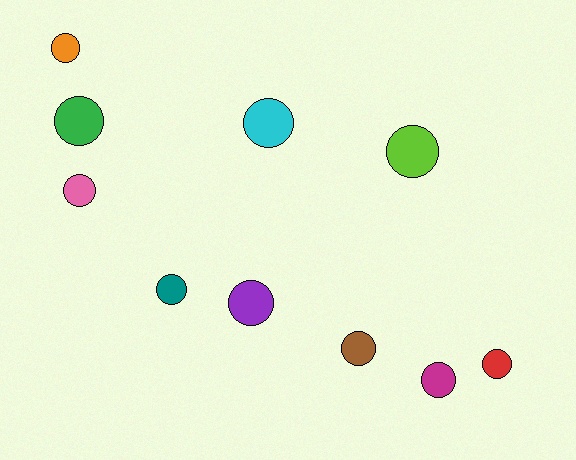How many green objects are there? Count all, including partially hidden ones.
There is 1 green object.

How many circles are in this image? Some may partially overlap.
There are 10 circles.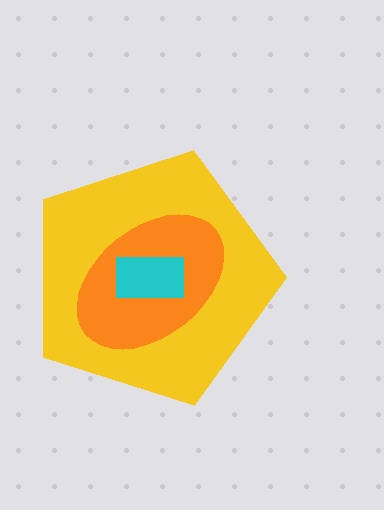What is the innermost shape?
The cyan rectangle.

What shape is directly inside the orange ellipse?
The cyan rectangle.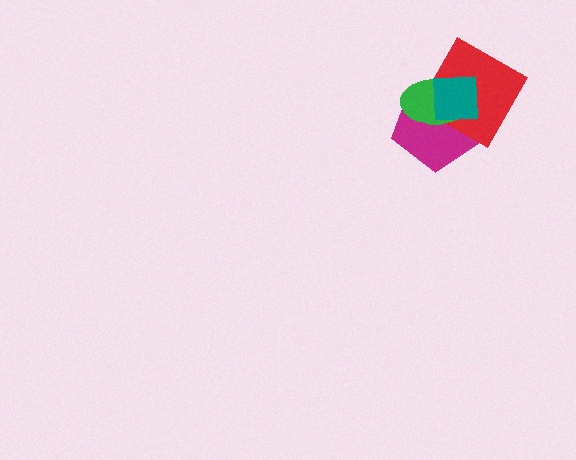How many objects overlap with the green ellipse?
3 objects overlap with the green ellipse.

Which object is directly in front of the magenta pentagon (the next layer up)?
The red square is directly in front of the magenta pentagon.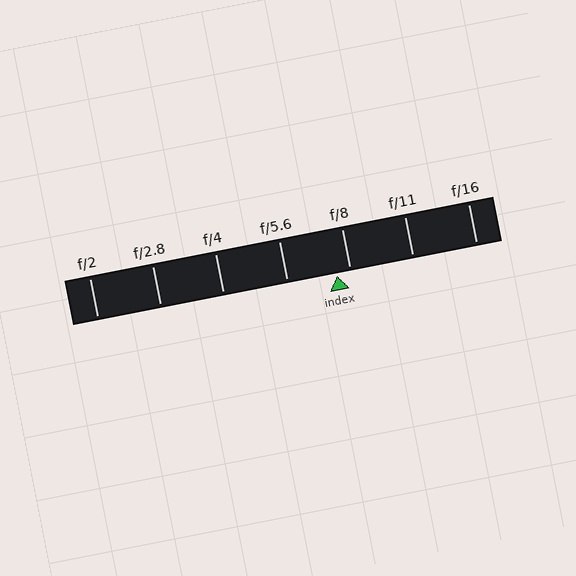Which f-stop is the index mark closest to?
The index mark is closest to f/8.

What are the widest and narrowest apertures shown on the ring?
The widest aperture shown is f/2 and the narrowest is f/16.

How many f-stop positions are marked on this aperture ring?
There are 7 f-stop positions marked.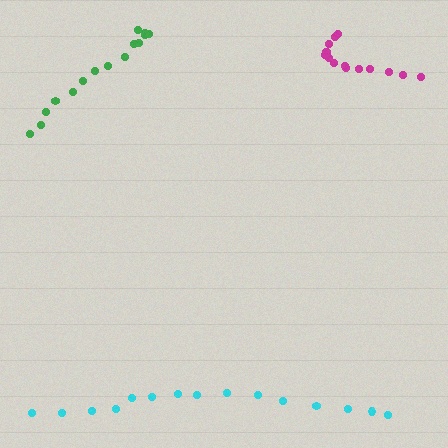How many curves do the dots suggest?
There are 3 distinct paths.